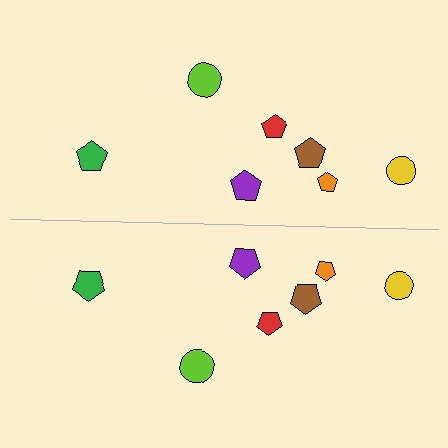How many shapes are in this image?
There are 14 shapes in this image.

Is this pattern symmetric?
Yes, this pattern has bilateral (reflection) symmetry.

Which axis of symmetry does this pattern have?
The pattern has a horizontal axis of symmetry running through the center of the image.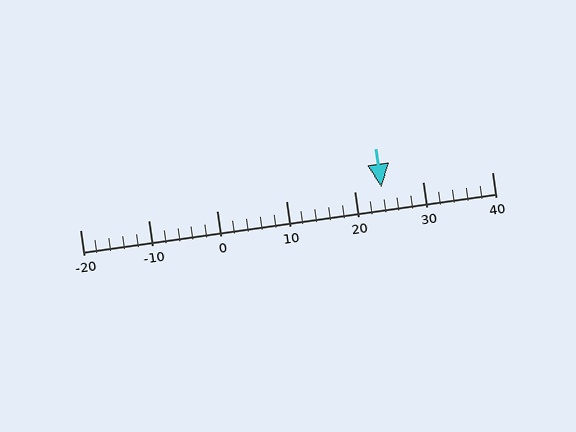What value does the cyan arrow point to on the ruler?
The cyan arrow points to approximately 24.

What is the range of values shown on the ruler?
The ruler shows values from -20 to 40.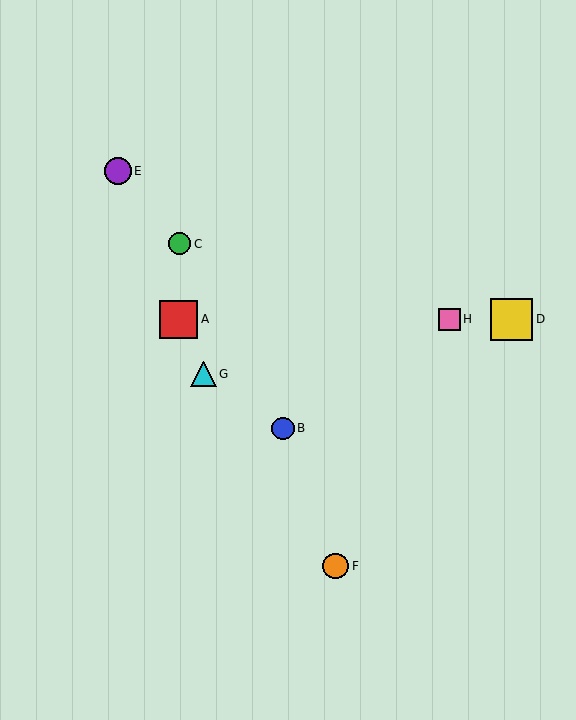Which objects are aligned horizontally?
Objects A, D, H are aligned horizontally.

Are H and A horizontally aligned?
Yes, both are at y≈319.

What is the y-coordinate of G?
Object G is at y≈374.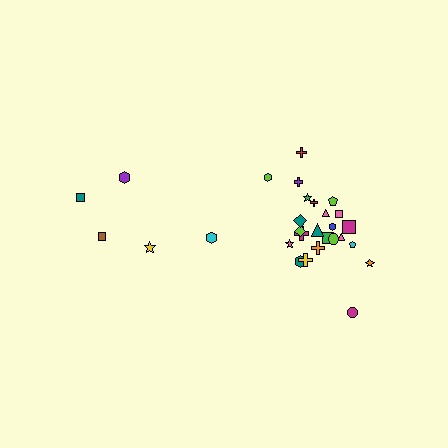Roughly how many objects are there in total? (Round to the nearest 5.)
Roughly 30 objects in total.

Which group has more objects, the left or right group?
The right group.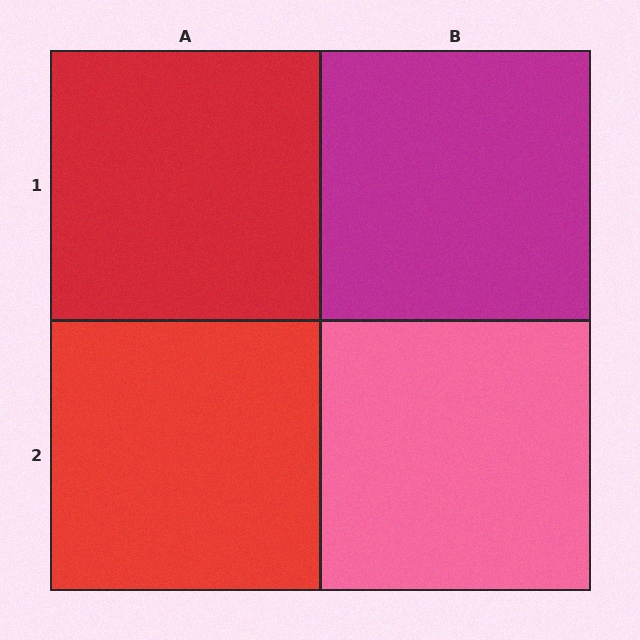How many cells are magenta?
1 cell is magenta.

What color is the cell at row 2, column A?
Red.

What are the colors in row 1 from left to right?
Red, magenta.